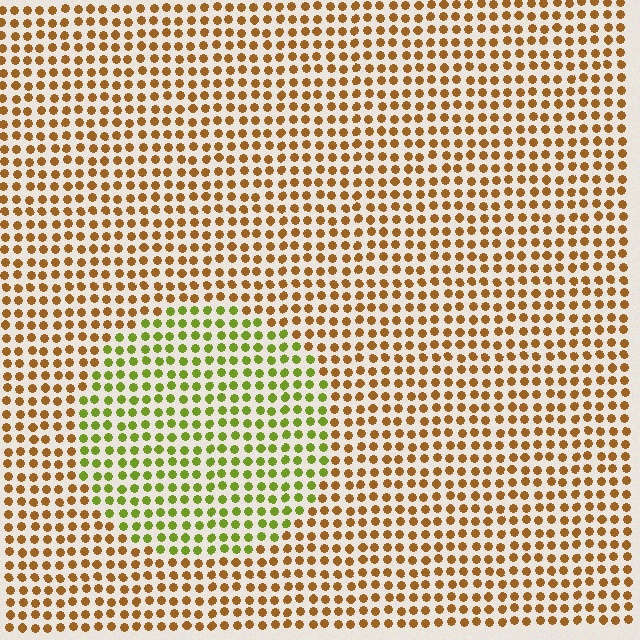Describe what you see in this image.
The image is filled with small brown elements in a uniform arrangement. A circle-shaped region is visible where the elements are tinted to a slightly different hue, forming a subtle color boundary.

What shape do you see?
I see a circle.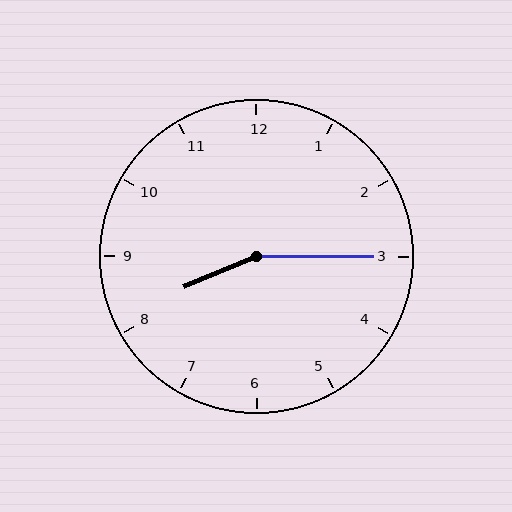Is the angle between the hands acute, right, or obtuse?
It is obtuse.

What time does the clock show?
8:15.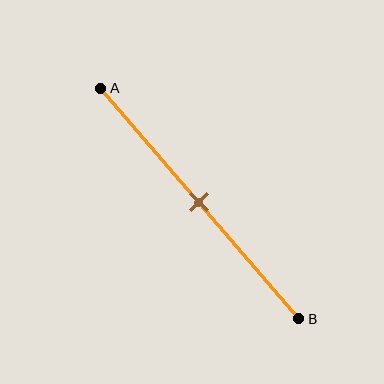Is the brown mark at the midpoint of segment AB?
Yes, the mark is approximately at the midpoint.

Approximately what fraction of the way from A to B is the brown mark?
The brown mark is approximately 50% of the way from A to B.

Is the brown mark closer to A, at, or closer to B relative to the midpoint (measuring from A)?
The brown mark is approximately at the midpoint of segment AB.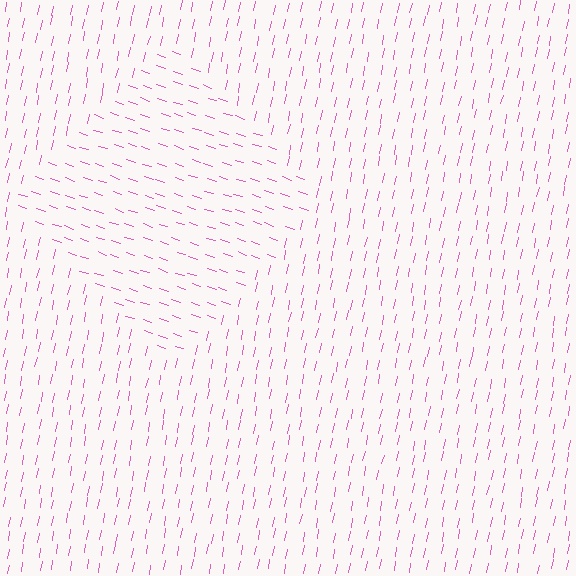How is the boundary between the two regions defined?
The boundary is defined purely by a change in line orientation (approximately 83 degrees difference). All lines are the same color and thickness.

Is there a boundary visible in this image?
Yes, there is a texture boundary formed by a change in line orientation.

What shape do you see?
I see a diamond.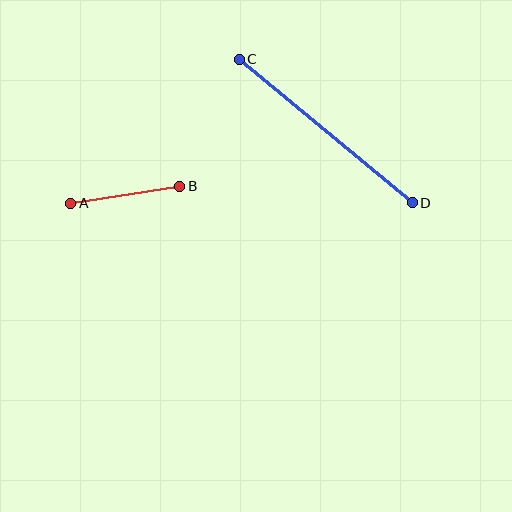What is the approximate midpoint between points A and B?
The midpoint is at approximately (125, 195) pixels.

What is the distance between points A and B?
The distance is approximately 110 pixels.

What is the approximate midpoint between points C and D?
The midpoint is at approximately (326, 131) pixels.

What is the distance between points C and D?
The distance is approximately 225 pixels.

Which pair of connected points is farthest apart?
Points C and D are farthest apart.